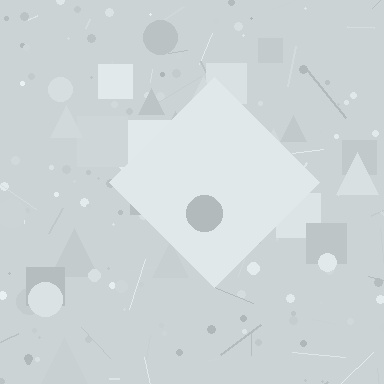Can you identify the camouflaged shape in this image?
The camouflaged shape is a diamond.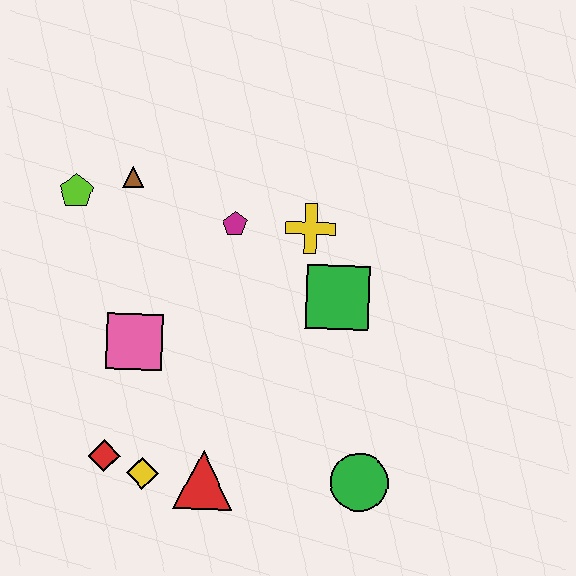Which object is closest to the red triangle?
The yellow diamond is closest to the red triangle.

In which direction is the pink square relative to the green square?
The pink square is to the left of the green square.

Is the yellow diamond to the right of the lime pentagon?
Yes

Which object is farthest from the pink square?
The green circle is farthest from the pink square.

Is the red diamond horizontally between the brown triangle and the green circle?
No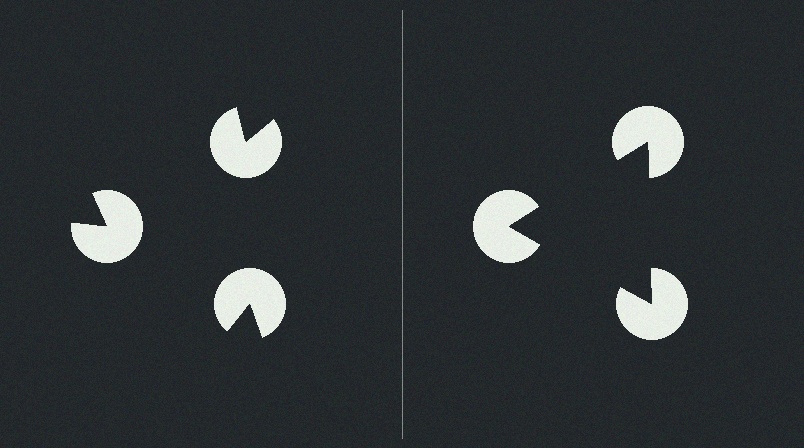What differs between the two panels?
The pac-man discs are positioned identically on both sides; only the wedge orientations differ. On the right they align to a triangle; on the left they are misaligned.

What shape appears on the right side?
An illusory triangle.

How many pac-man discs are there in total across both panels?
6 — 3 on each side.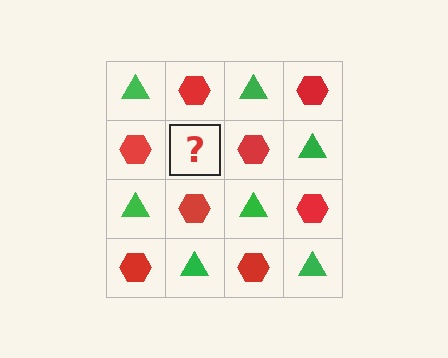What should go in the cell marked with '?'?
The missing cell should contain a green triangle.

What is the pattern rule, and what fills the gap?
The rule is that it alternates green triangle and red hexagon in a checkerboard pattern. The gap should be filled with a green triangle.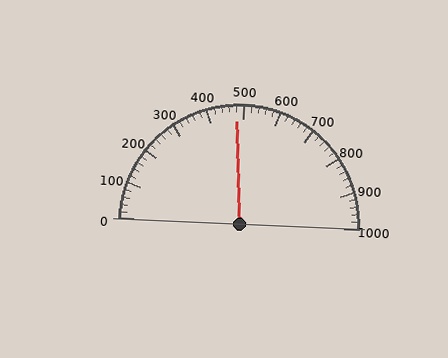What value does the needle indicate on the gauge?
The needle indicates approximately 480.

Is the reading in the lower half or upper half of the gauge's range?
The reading is in the lower half of the range (0 to 1000).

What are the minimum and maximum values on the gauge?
The gauge ranges from 0 to 1000.